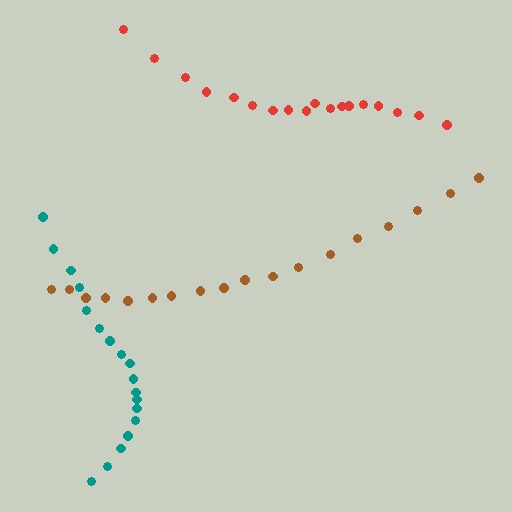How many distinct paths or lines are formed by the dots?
There are 3 distinct paths.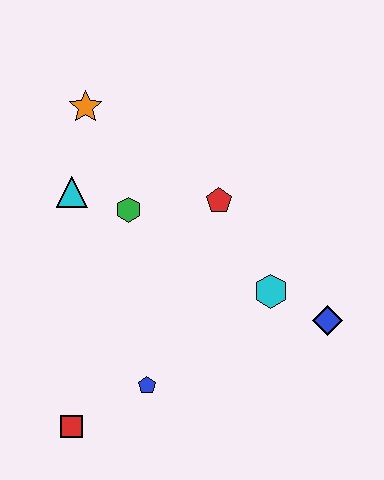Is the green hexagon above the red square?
Yes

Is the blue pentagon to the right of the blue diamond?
No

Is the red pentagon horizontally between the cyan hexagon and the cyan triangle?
Yes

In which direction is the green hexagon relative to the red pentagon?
The green hexagon is to the left of the red pentagon.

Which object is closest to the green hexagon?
The cyan triangle is closest to the green hexagon.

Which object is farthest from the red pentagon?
The red square is farthest from the red pentagon.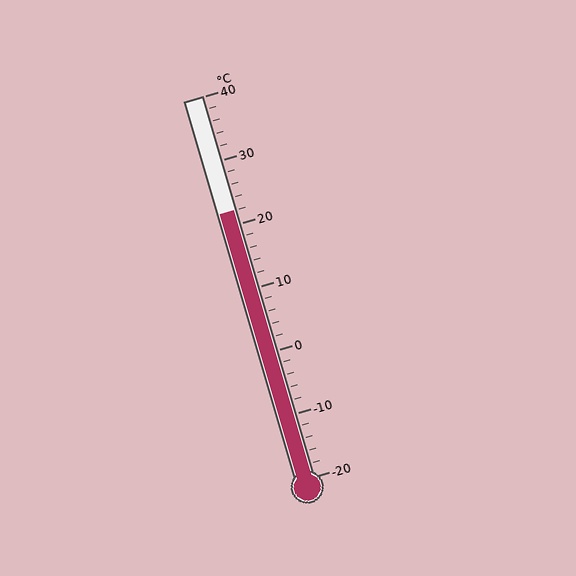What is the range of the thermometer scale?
The thermometer scale ranges from -20°C to 40°C.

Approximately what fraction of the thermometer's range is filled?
The thermometer is filled to approximately 70% of its range.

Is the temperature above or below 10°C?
The temperature is above 10°C.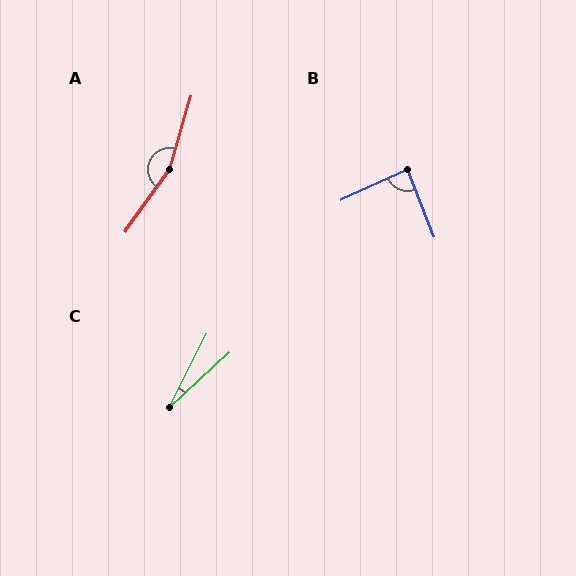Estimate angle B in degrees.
Approximately 87 degrees.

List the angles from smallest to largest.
C (20°), B (87°), A (161°).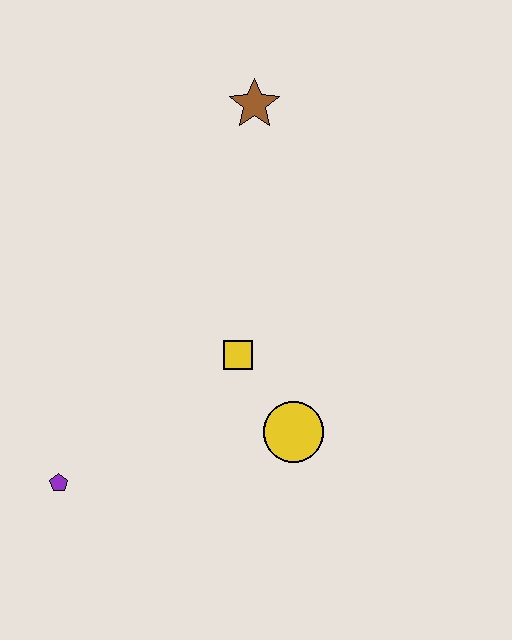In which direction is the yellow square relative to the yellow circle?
The yellow square is above the yellow circle.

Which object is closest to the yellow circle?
The yellow square is closest to the yellow circle.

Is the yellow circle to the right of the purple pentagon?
Yes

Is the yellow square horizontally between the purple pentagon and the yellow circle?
Yes